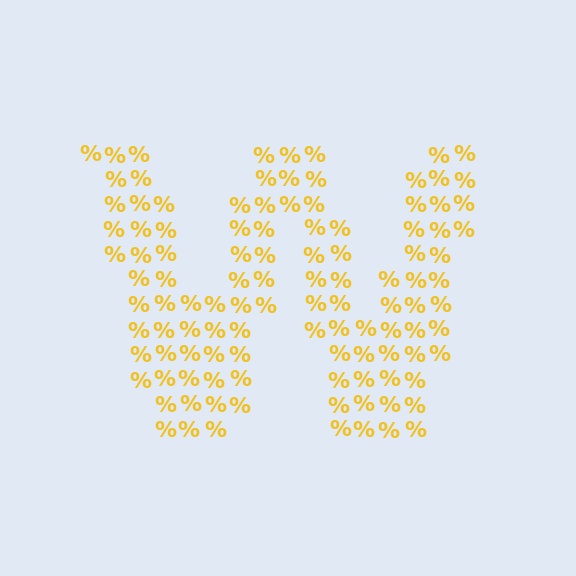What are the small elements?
The small elements are percent signs.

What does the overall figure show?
The overall figure shows the letter W.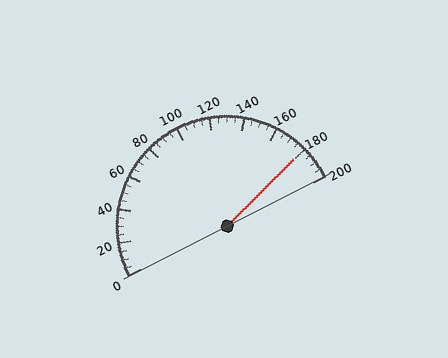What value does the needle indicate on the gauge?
The needle indicates approximately 180.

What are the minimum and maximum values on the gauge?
The gauge ranges from 0 to 200.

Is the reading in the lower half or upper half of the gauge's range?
The reading is in the upper half of the range (0 to 200).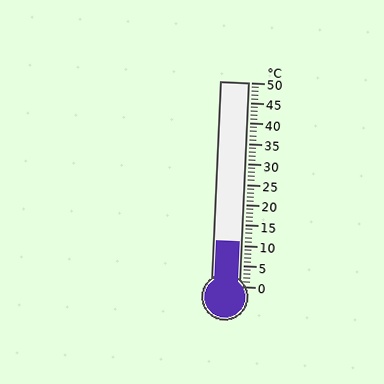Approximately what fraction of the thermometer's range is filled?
The thermometer is filled to approximately 20% of its range.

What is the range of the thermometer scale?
The thermometer scale ranges from 0°C to 50°C.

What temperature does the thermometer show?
The thermometer shows approximately 11°C.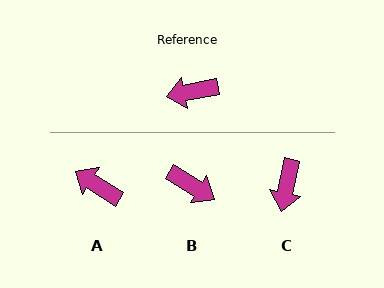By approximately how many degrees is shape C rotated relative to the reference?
Approximately 68 degrees counter-clockwise.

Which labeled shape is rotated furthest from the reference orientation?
B, about 138 degrees away.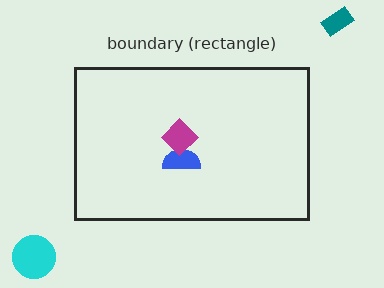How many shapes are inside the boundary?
2 inside, 2 outside.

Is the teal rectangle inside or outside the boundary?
Outside.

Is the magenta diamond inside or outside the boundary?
Inside.